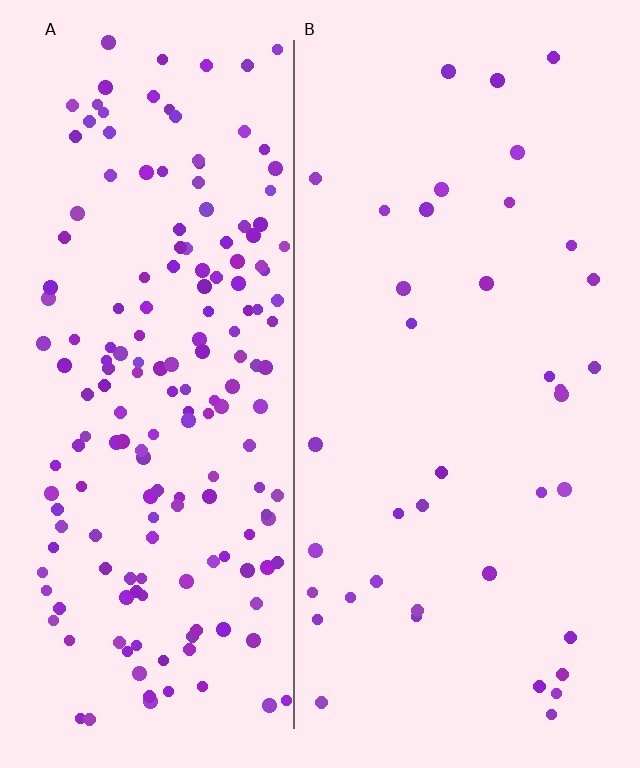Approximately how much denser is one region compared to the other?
Approximately 4.7× — region A over region B.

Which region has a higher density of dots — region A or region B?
A (the left).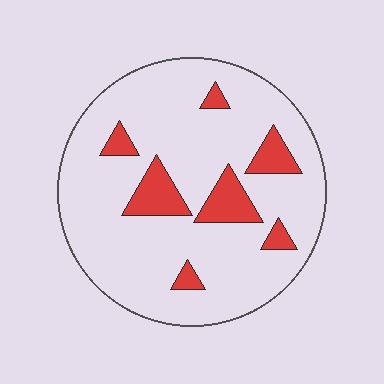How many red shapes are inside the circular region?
7.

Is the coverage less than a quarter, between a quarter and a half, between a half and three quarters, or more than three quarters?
Less than a quarter.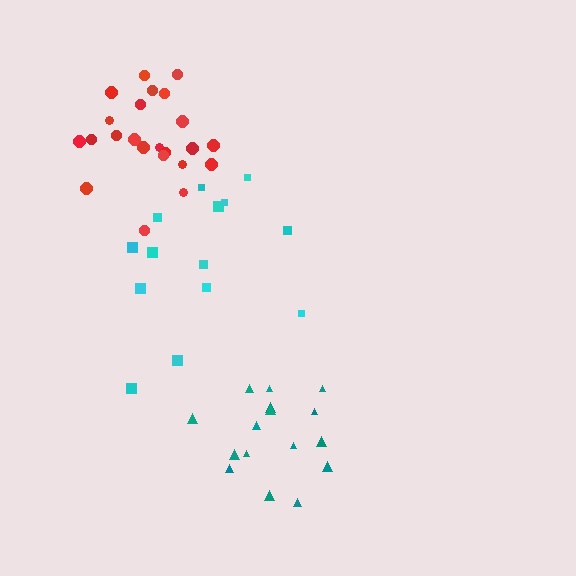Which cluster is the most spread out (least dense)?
Cyan.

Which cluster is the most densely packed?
Red.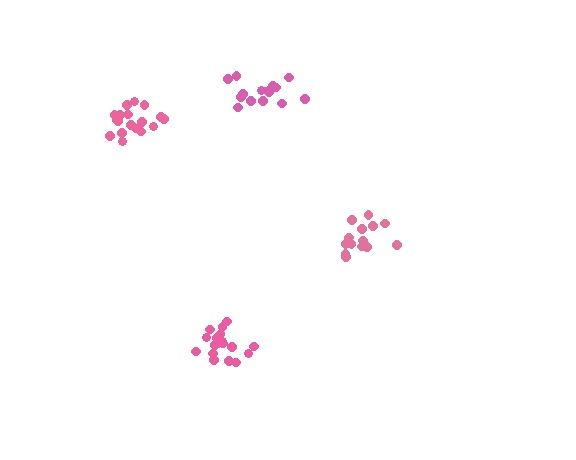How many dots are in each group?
Group 1: 19 dots, Group 2: 19 dots, Group 3: 15 dots, Group 4: 15 dots (68 total).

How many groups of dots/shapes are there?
There are 4 groups.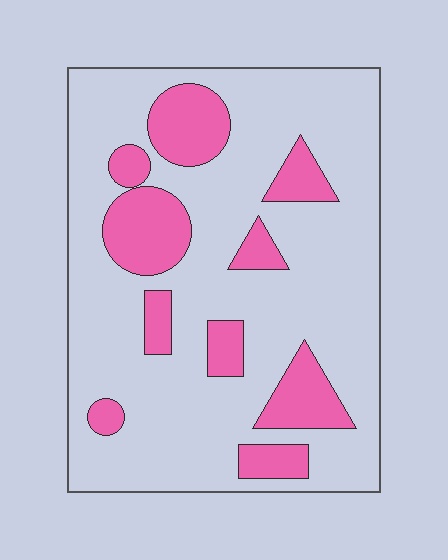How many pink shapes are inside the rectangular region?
10.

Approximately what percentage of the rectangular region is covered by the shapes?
Approximately 25%.